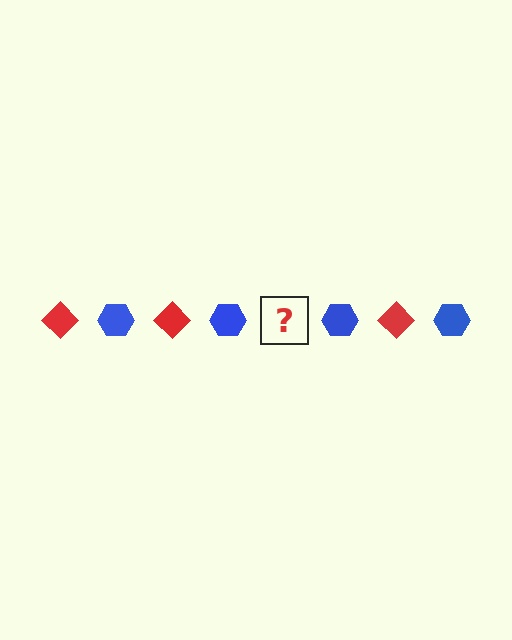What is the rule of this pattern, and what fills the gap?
The rule is that the pattern alternates between red diamond and blue hexagon. The gap should be filled with a red diamond.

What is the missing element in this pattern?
The missing element is a red diamond.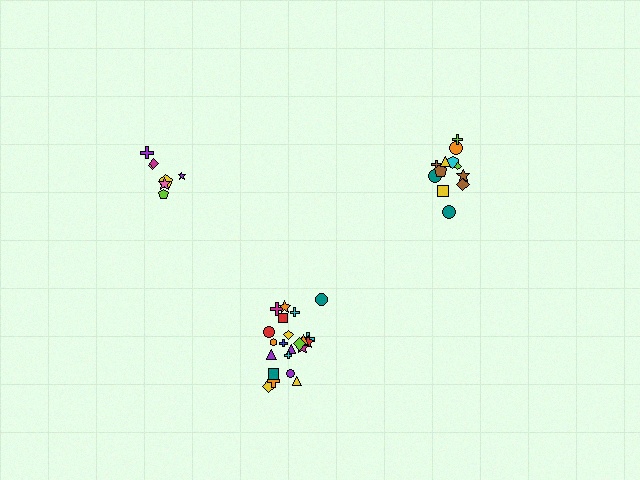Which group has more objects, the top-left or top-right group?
The top-right group.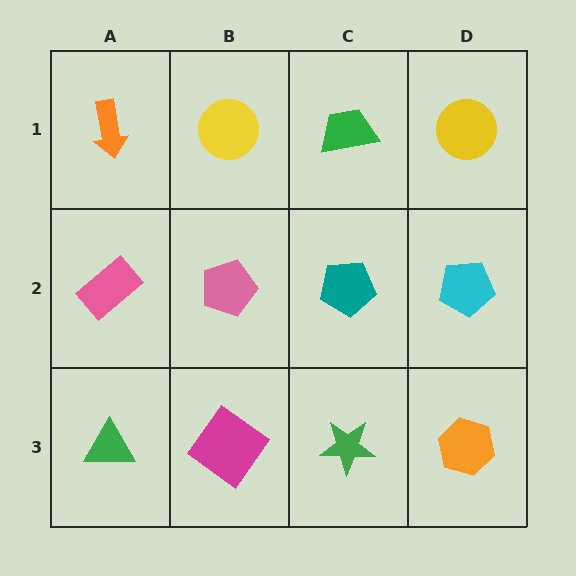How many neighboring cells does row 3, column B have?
3.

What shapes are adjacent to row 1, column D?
A cyan pentagon (row 2, column D), a green trapezoid (row 1, column C).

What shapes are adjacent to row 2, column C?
A green trapezoid (row 1, column C), a green star (row 3, column C), a pink pentagon (row 2, column B), a cyan pentagon (row 2, column D).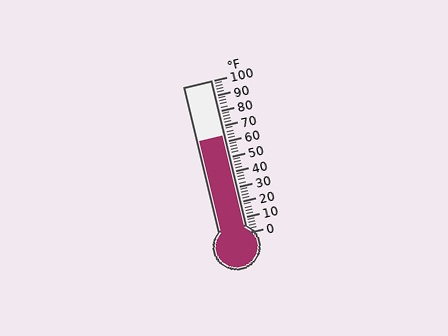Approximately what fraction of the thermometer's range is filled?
The thermometer is filled to approximately 65% of its range.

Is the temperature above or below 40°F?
The temperature is above 40°F.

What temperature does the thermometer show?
The thermometer shows approximately 64°F.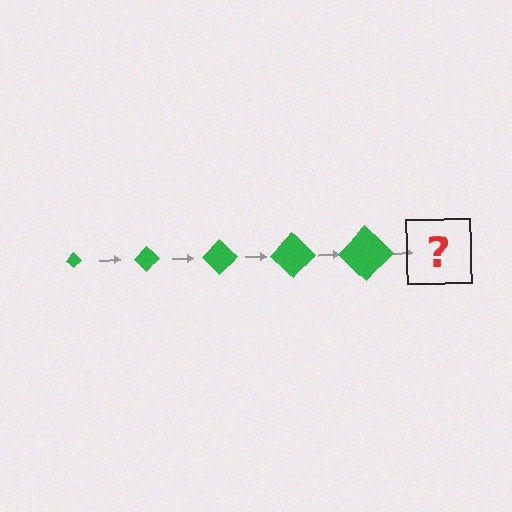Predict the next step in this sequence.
The next step is a green diamond, larger than the previous one.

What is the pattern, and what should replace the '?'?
The pattern is that the diamond gets progressively larger each step. The '?' should be a green diamond, larger than the previous one.